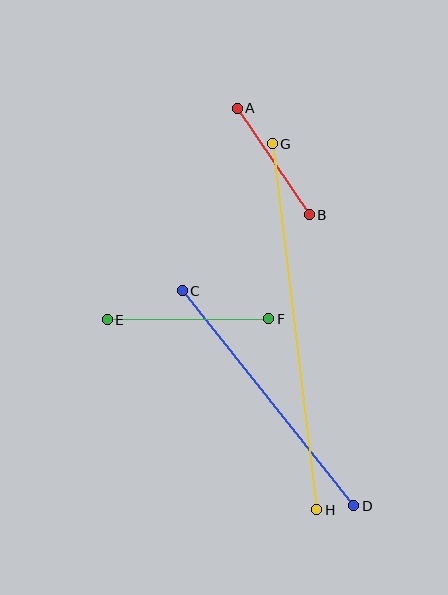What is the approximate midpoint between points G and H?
The midpoint is at approximately (295, 327) pixels.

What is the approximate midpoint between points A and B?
The midpoint is at approximately (273, 161) pixels.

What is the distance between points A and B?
The distance is approximately 128 pixels.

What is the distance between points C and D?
The distance is approximately 275 pixels.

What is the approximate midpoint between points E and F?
The midpoint is at approximately (188, 319) pixels.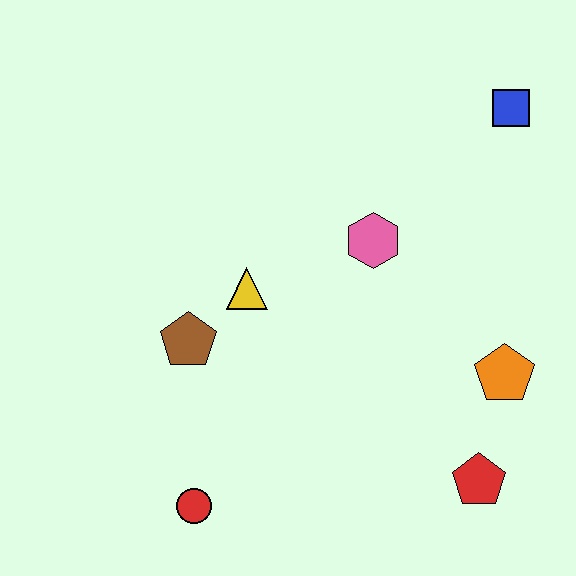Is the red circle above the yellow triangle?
No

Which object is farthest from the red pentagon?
The blue square is farthest from the red pentagon.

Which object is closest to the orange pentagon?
The red pentagon is closest to the orange pentagon.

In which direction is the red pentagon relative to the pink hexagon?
The red pentagon is below the pink hexagon.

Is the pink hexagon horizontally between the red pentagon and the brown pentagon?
Yes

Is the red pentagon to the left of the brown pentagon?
No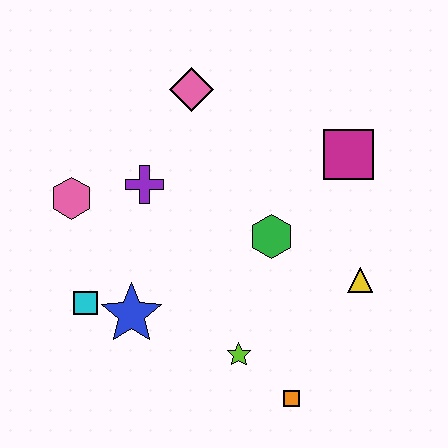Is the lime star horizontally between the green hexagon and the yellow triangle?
No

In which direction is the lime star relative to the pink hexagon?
The lime star is to the right of the pink hexagon.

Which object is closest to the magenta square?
The green hexagon is closest to the magenta square.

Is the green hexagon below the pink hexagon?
Yes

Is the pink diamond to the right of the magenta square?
No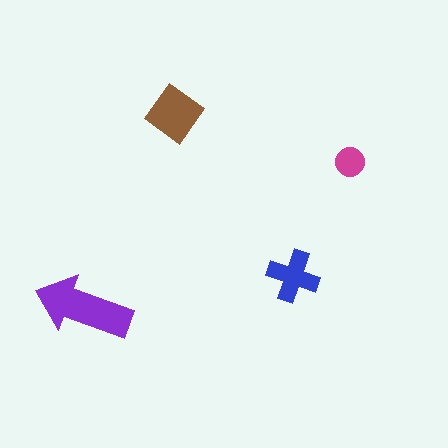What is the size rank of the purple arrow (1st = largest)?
1st.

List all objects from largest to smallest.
The purple arrow, the brown diamond, the blue cross, the magenta circle.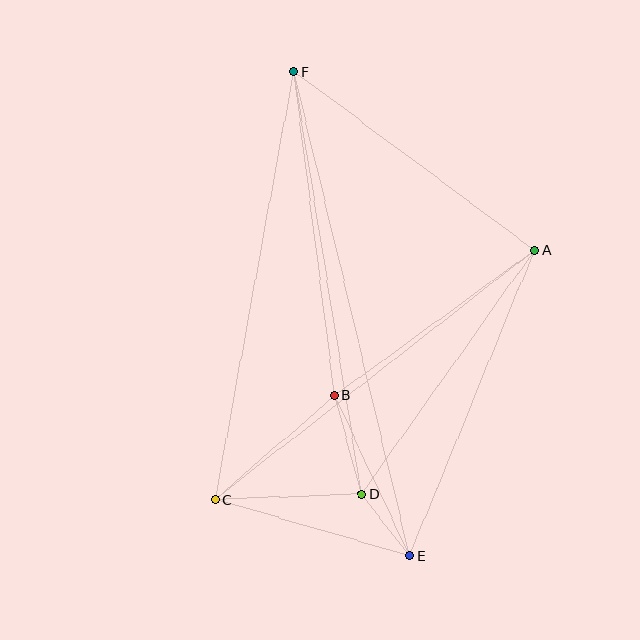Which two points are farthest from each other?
Points E and F are farthest from each other.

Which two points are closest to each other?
Points D and E are closest to each other.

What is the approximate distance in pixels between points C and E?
The distance between C and E is approximately 203 pixels.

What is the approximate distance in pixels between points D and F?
The distance between D and F is approximately 428 pixels.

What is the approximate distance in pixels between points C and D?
The distance between C and D is approximately 147 pixels.